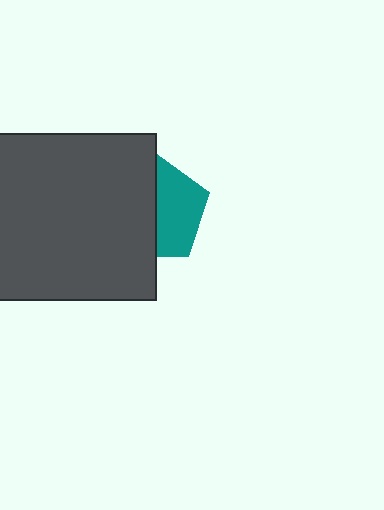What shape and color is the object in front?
The object in front is a dark gray square.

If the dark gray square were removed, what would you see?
You would see the complete teal pentagon.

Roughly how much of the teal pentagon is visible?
About half of it is visible (roughly 46%).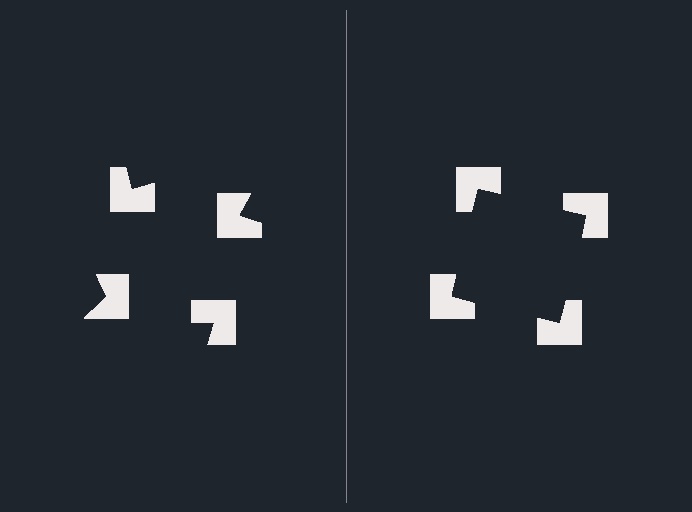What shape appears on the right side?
An illusory square.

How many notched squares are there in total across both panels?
8 — 4 on each side.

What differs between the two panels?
The notched squares are positioned identically on both sides; only the wedge orientations differ. On the right they align to a square; on the left they are misaligned.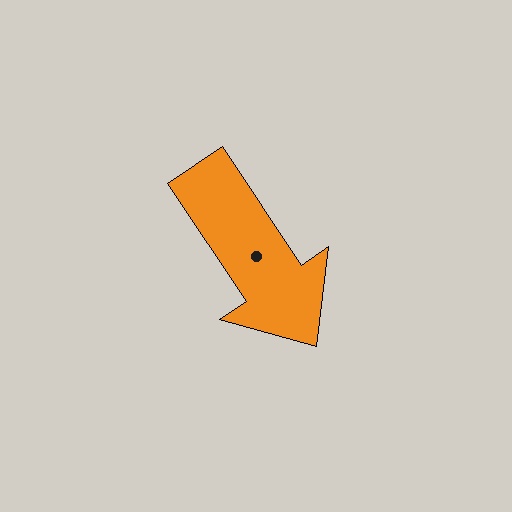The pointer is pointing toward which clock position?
Roughly 5 o'clock.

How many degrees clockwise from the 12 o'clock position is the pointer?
Approximately 146 degrees.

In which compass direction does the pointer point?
Southeast.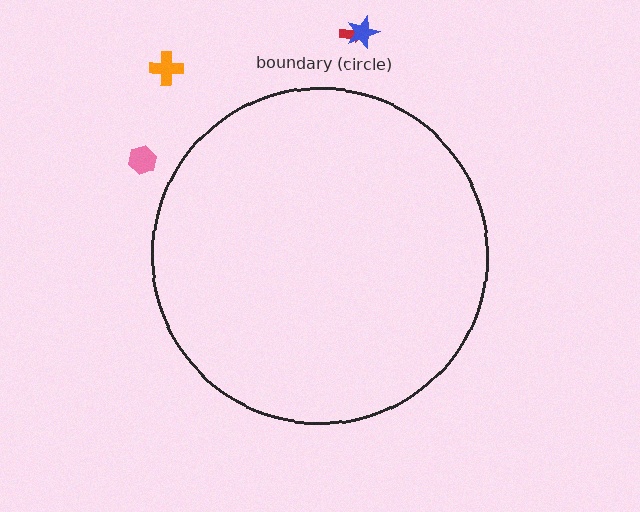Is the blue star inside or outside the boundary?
Outside.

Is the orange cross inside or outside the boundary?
Outside.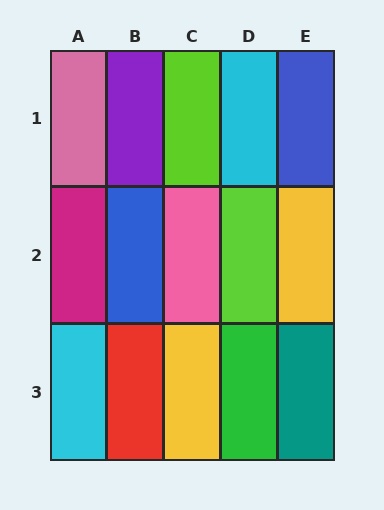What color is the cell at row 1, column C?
Lime.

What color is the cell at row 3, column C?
Yellow.